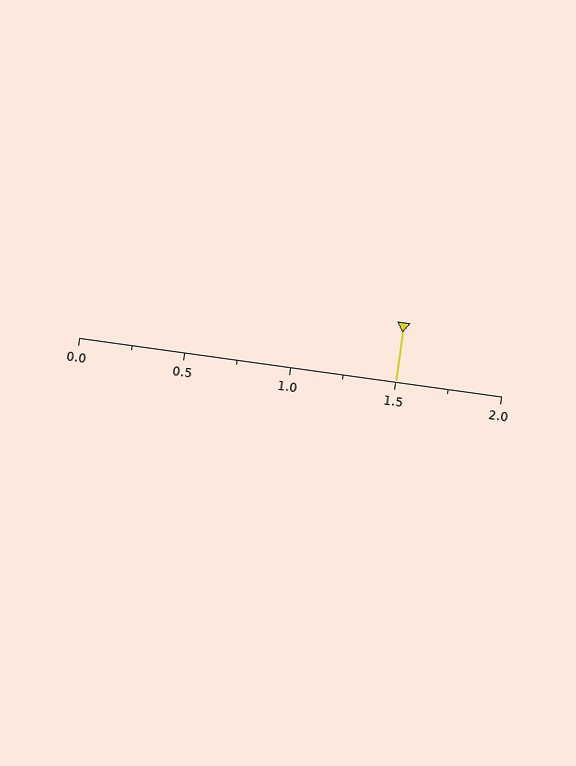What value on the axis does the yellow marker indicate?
The marker indicates approximately 1.5.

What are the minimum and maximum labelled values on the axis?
The axis runs from 0.0 to 2.0.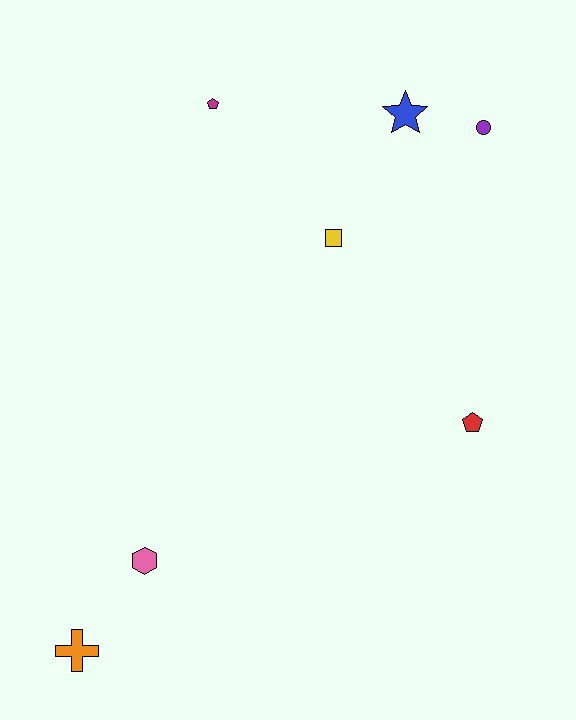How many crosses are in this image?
There is 1 cross.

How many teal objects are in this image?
There are no teal objects.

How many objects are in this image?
There are 7 objects.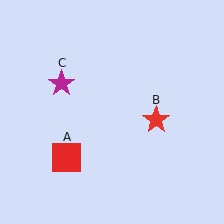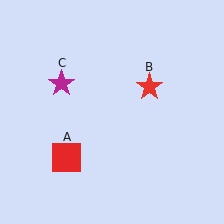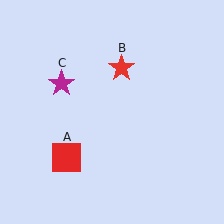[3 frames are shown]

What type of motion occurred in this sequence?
The red star (object B) rotated counterclockwise around the center of the scene.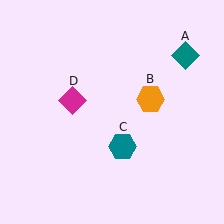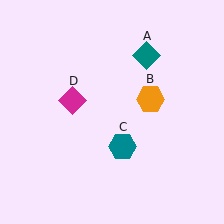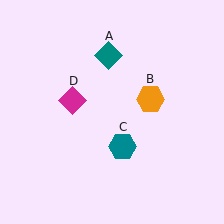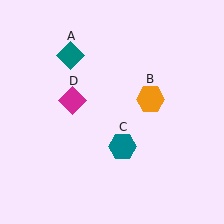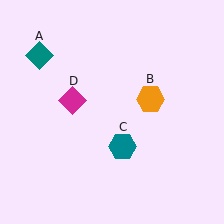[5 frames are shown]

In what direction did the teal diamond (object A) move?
The teal diamond (object A) moved left.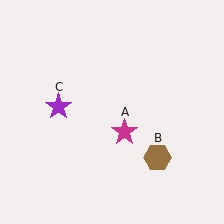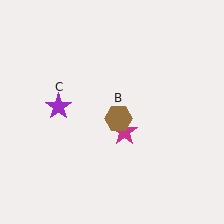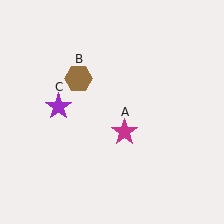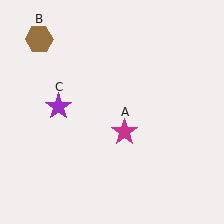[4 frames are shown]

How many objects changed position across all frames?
1 object changed position: brown hexagon (object B).